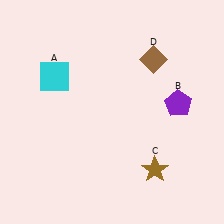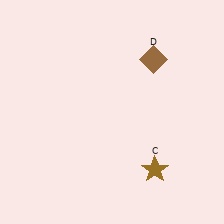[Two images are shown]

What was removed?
The purple pentagon (B), the cyan square (A) were removed in Image 2.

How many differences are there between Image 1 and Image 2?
There are 2 differences between the two images.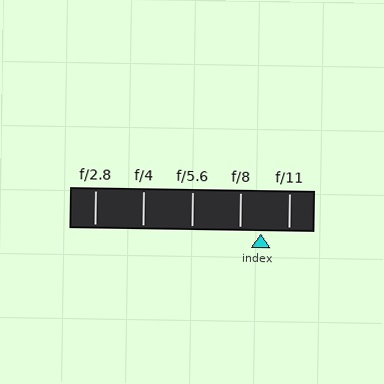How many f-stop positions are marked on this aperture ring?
There are 5 f-stop positions marked.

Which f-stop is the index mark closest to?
The index mark is closest to f/8.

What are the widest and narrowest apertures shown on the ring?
The widest aperture shown is f/2.8 and the narrowest is f/11.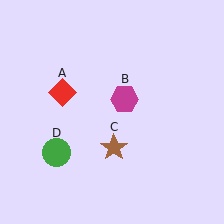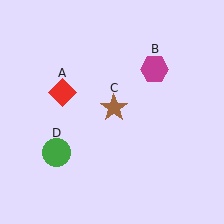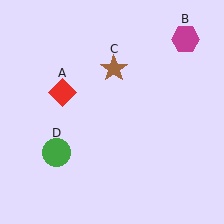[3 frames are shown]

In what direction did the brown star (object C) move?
The brown star (object C) moved up.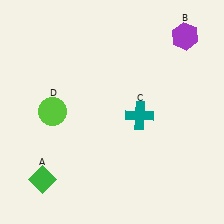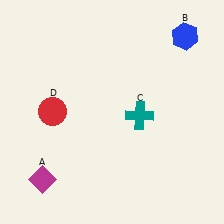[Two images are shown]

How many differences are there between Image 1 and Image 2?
There are 3 differences between the two images.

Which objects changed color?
A changed from green to magenta. B changed from purple to blue. D changed from lime to red.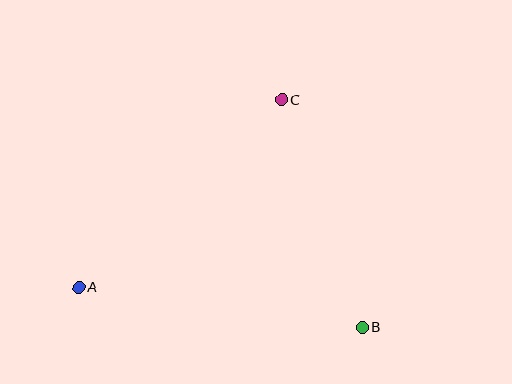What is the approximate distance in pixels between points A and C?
The distance between A and C is approximately 277 pixels.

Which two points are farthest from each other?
Points A and B are farthest from each other.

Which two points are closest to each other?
Points B and C are closest to each other.